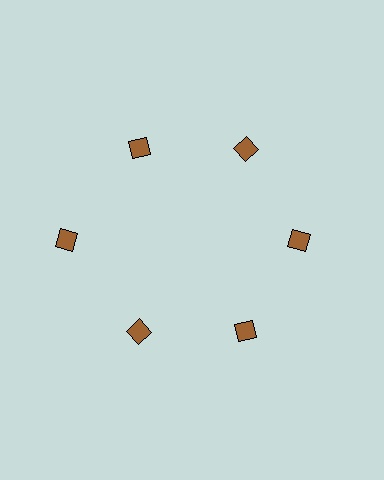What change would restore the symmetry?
The symmetry would be restored by moving it inward, back onto the ring so that all 6 diamonds sit at equal angles and equal distance from the center.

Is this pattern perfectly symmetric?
No. The 6 brown diamonds are arranged in a ring, but one element near the 9 o'clock position is pushed outward from the center, breaking the 6-fold rotational symmetry.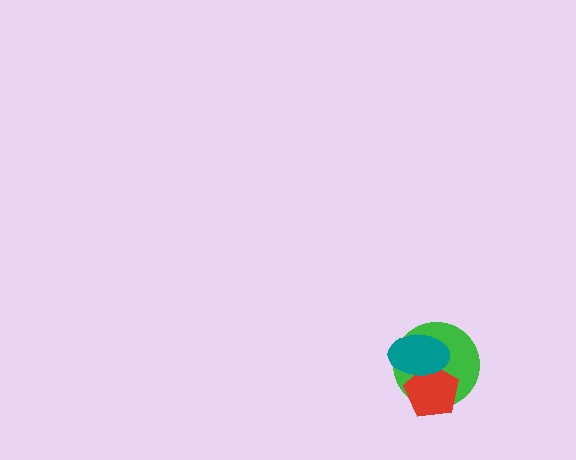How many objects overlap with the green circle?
2 objects overlap with the green circle.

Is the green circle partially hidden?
Yes, it is partially covered by another shape.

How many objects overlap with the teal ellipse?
2 objects overlap with the teal ellipse.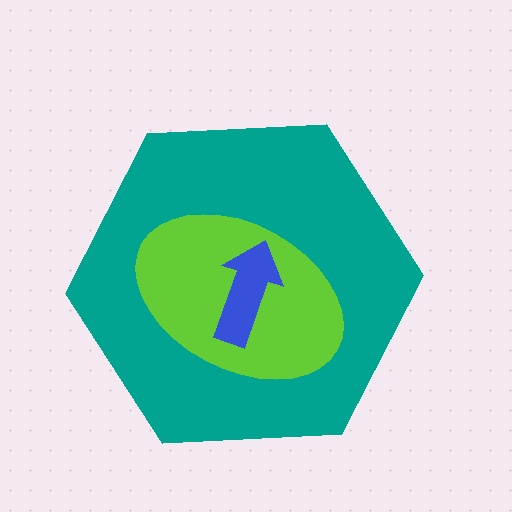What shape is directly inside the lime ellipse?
The blue arrow.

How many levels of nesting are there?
3.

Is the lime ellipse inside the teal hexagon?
Yes.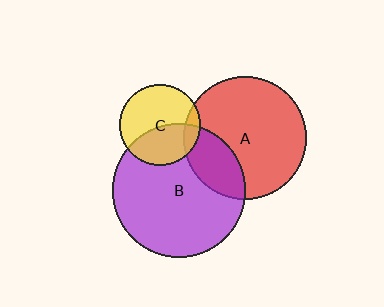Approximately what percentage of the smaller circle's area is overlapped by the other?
Approximately 40%.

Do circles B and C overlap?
Yes.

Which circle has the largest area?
Circle B (purple).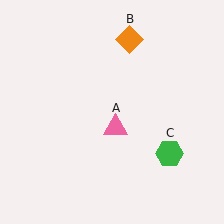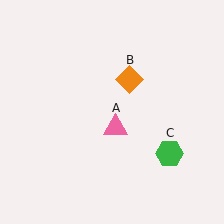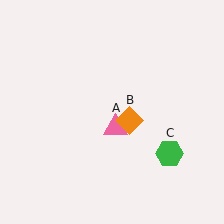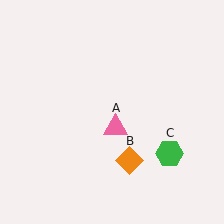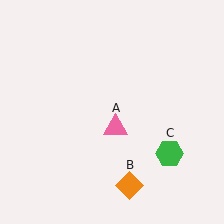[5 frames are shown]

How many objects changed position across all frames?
1 object changed position: orange diamond (object B).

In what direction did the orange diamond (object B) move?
The orange diamond (object B) moved down.